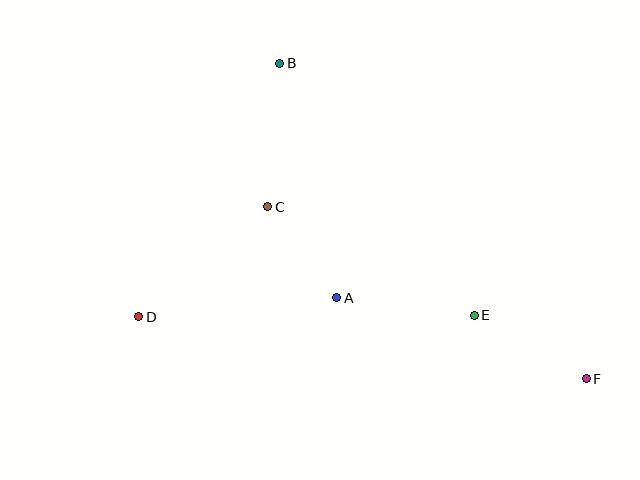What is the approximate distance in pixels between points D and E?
The distance between D and E is approximately 335 pixels.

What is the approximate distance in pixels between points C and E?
The distance between C and E is approximately 233 pixels.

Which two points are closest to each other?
Points A and C are closest to each other.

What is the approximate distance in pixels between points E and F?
The distance between E and F is approximately 129 pixels.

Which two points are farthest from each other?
Points D and F are farthest from each other.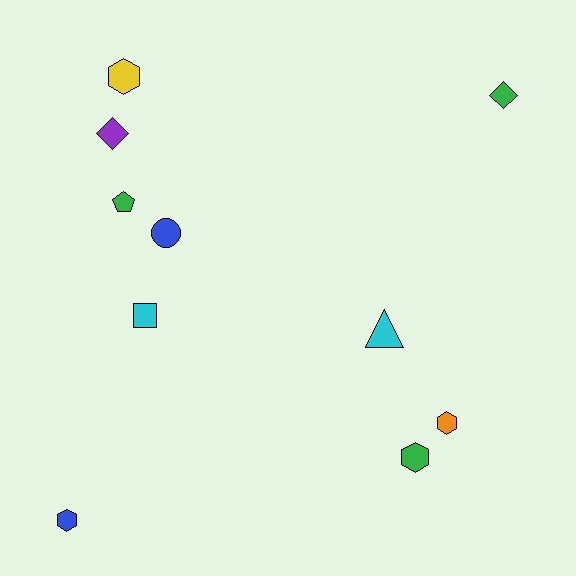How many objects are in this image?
There are 10 objects.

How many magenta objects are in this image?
There are no magenta objects.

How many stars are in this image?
There are no stars.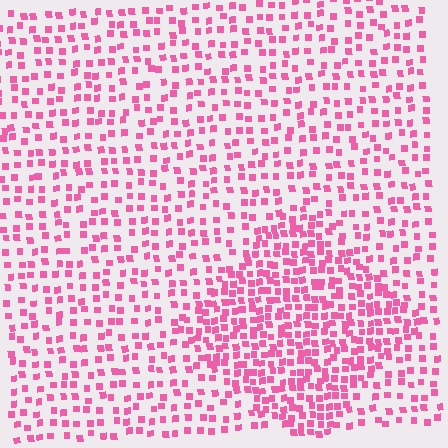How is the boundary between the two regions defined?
The boundary is defined by a change in element density (approximately 1.9x ratio). All elements are the same color, size, and shape.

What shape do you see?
I see a diamond.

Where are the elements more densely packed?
The elements are more densely packed inside the diamond boundary.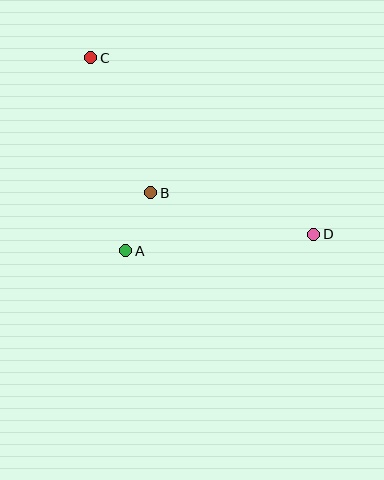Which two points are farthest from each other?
Points C and D are farthest from each other.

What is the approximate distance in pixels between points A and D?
The distance between A and D is approximately 188 pixels.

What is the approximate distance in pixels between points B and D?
The distance between B and D is approximately 168 pixels.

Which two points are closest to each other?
Points A and B are closest to each other.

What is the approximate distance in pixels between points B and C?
The distance between B and C is approximately 147 pixels.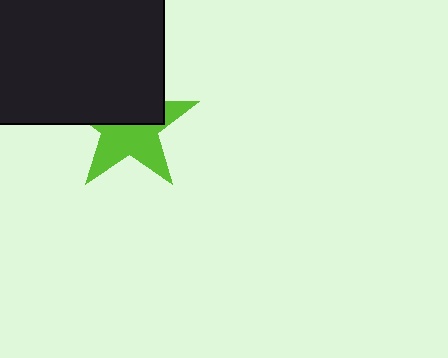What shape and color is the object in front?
The object in front is a black rectangle.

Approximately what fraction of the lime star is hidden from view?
Roughly 48% of the lime star is hidden behind the black rectangle.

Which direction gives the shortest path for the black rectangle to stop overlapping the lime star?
Moving up gives the shortest separation.